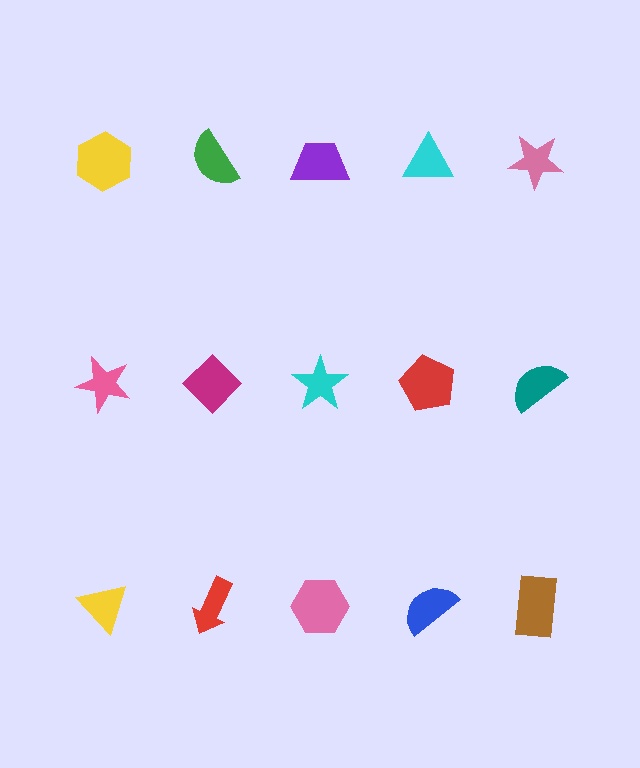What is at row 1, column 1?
A yellow hexagon.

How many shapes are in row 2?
5 shapes.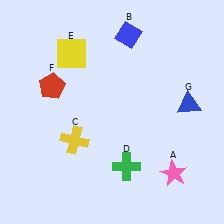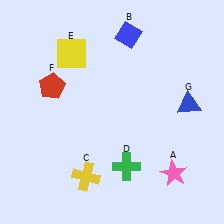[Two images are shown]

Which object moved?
The yellow cross (C) moved down.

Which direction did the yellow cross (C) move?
The yellow cross (C) moved down.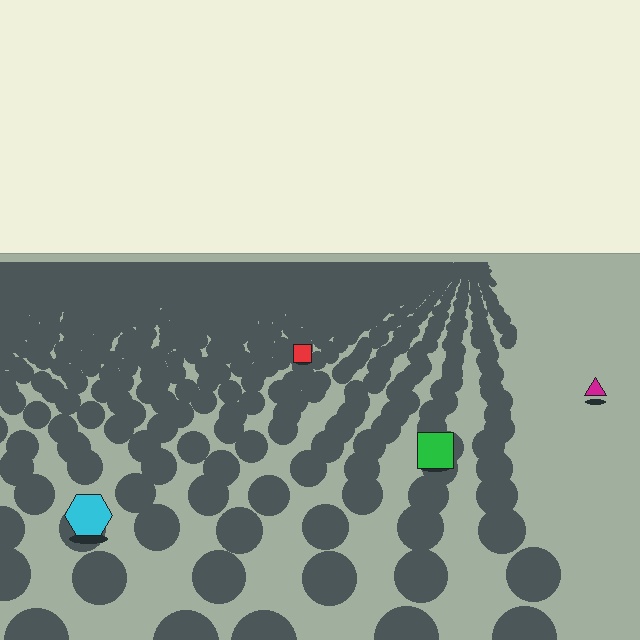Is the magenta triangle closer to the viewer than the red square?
Yes. The magenta triangle is closer — you can tell from the texture gradient: the ground texture is coarser near it.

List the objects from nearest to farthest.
From nearest to farthest: the cyan hexagon, the green square, the magenta triangle, the red square.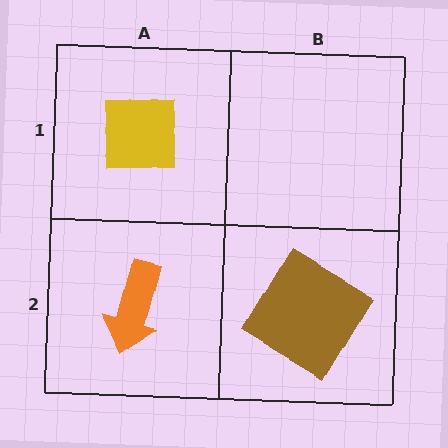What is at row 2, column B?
A brown diamond.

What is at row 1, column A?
A yellow square.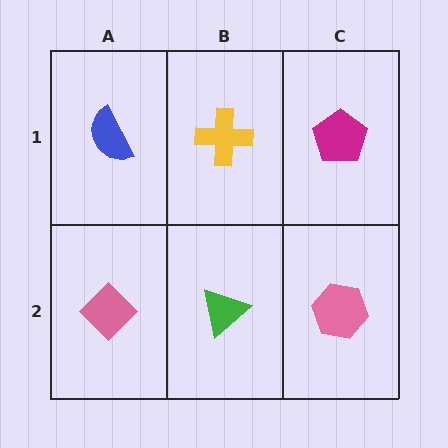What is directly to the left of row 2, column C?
A green triangle.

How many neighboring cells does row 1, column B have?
3.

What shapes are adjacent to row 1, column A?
A pink diamond (row 2, column A), a yellow cross (row 1, column B).